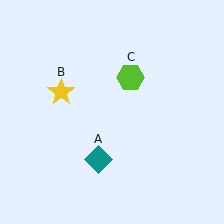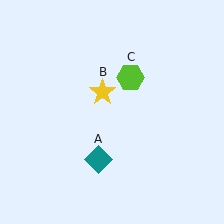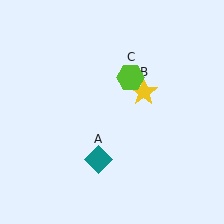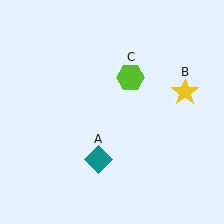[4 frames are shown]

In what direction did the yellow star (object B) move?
The yellow star (object B) moved right.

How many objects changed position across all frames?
1 object changed position: yellow star (object B).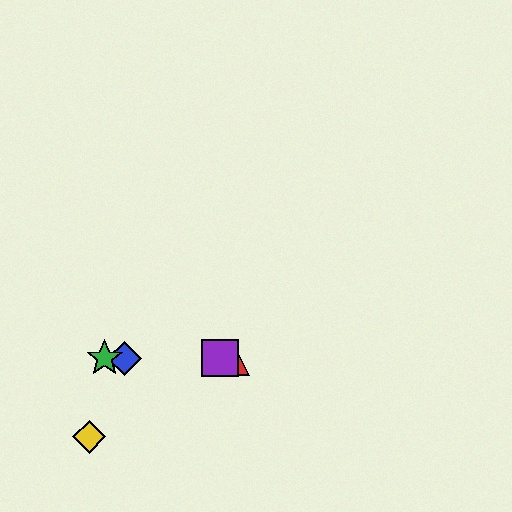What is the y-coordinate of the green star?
The green star is at y≈358.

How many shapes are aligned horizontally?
4 shapes (the red triangle, the blue diamond, the green star, the purple square) are aligned horizontally.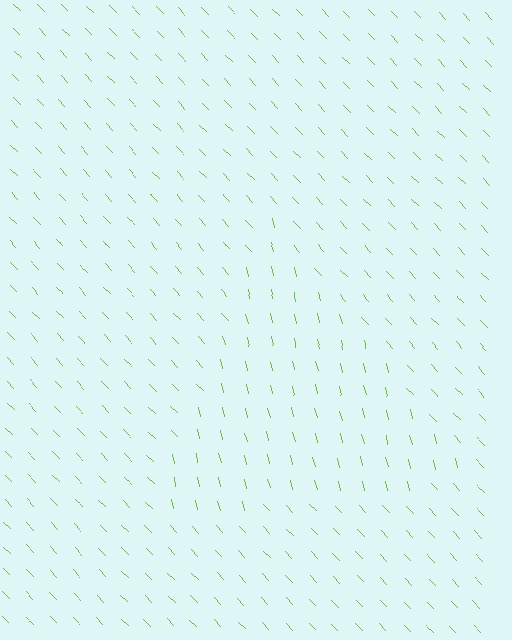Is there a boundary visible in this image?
Yes, there is a texture boundary formed by a change in line orientation.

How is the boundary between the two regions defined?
The boundary is defined purely by a change in line orientation (approximately 31 degrees difference). All lines are the same color and thickness.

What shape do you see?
I see a triangle.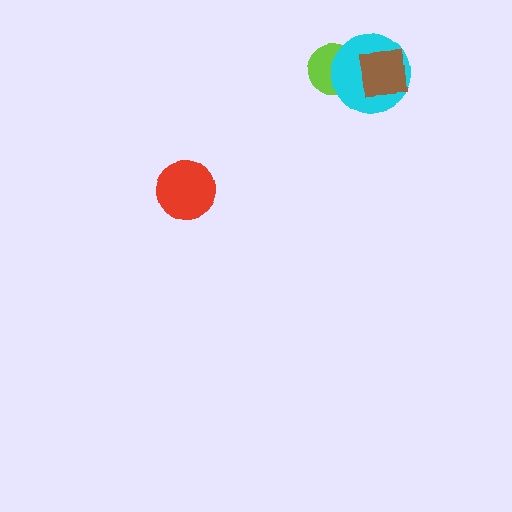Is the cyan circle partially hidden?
Yes, it is partially covered by another shape.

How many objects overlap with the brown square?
1 object overlaps with the brown square.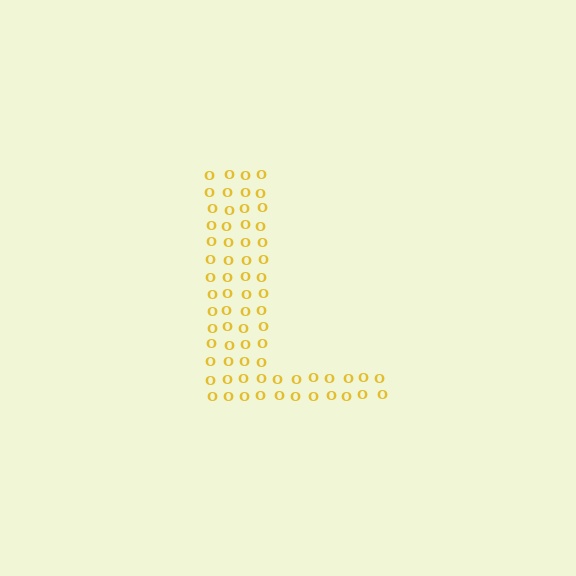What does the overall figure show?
The overall figure shows the letter L.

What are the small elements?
The small elements are letter O's.